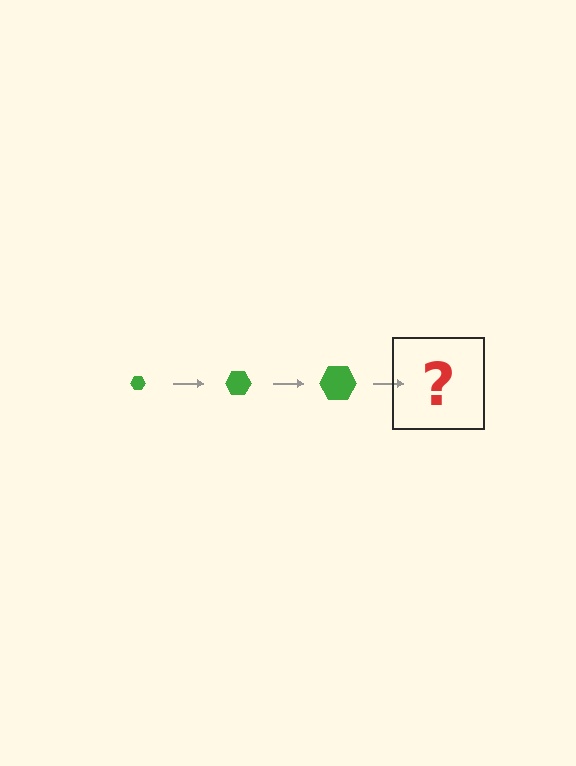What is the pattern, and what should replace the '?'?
The pattern is that the hexagon gets progressively larger each step. The '?' should be a green hexagon, larger than the previous one.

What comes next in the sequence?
The next element should be a green hexagon, larger than the previous one.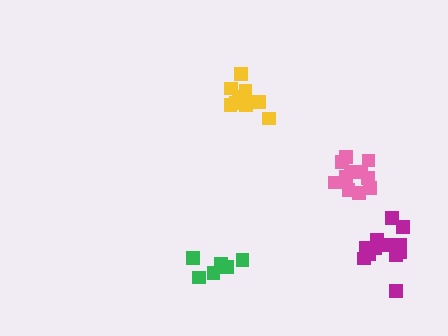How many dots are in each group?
Group 1: 12 dots, Group 2: 11 dots, Group 3: 10 dots, Group 4: 6 dots (39 total).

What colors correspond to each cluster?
The clusters are colored: magenta, pink, yellow, green.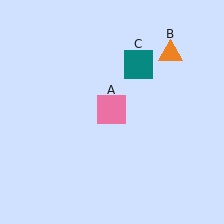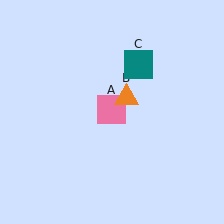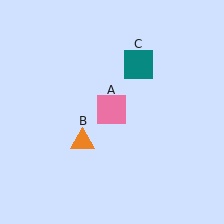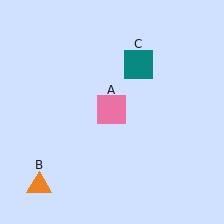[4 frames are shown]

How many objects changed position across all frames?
1 object changed position: orange triangle (object B).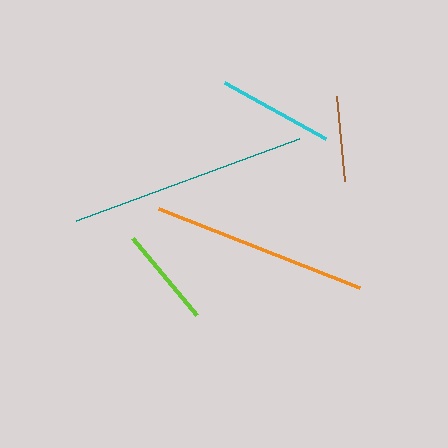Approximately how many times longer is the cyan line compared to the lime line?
The cyan line is approximately 1.2 times the length of the lime line.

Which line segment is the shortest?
The brown line is the shortest at approximately 85 pixels.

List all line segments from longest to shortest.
From longest to shortest: teal, orange, cyan, lime, brown.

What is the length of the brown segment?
The brown segment is approximately 85 pixels long.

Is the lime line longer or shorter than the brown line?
The lime line is longer than the brown line.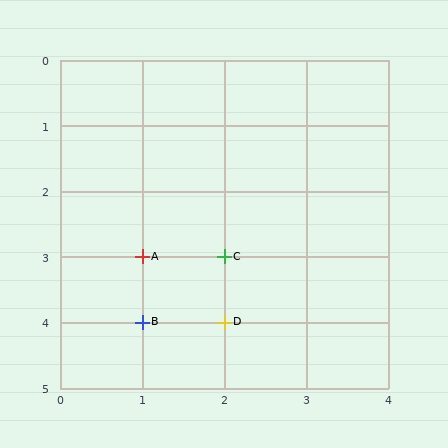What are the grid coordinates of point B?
Point B is at grid coordinates (1, 4).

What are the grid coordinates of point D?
Point D is at grid coordinates (2, 4).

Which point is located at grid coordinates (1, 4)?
Point B is at (1, 4).